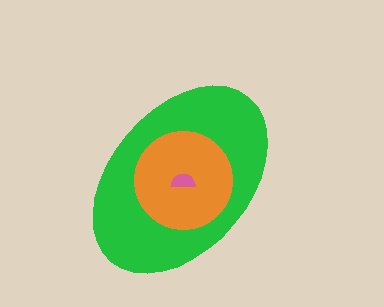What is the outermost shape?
The green ellipse.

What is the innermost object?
The pink semicircle.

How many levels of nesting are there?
3.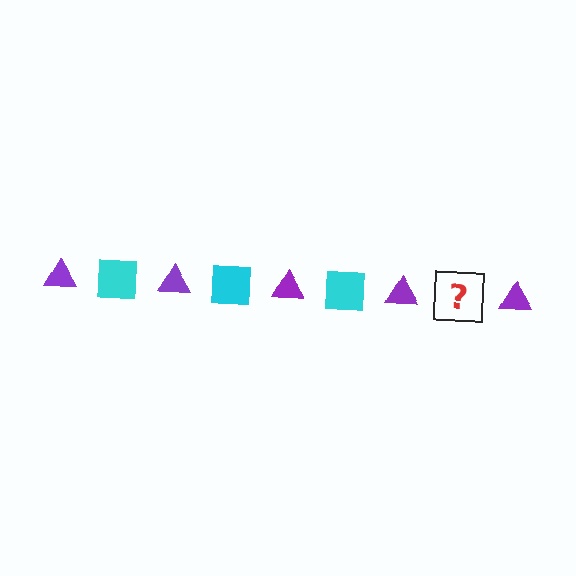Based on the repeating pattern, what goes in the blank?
The blank should be a cyan square.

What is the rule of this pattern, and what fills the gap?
The rule is that the pattern alternates between purple triangle and cyan square. The gap should be filled with a cyan square.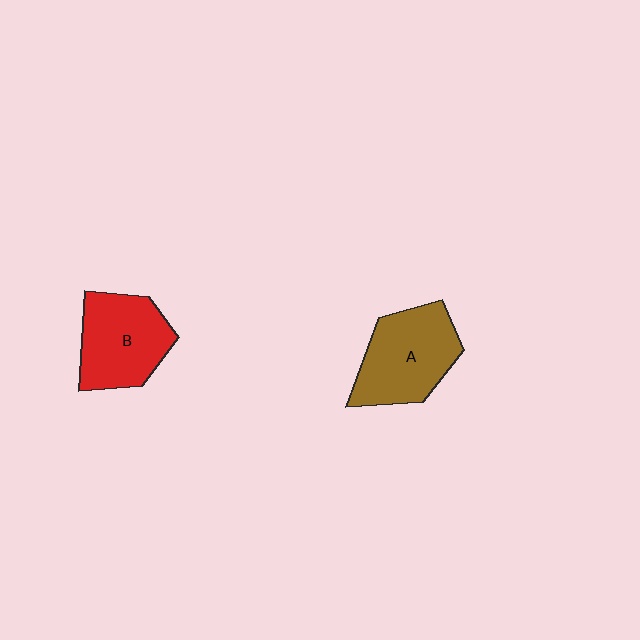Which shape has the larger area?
Shape A (brown).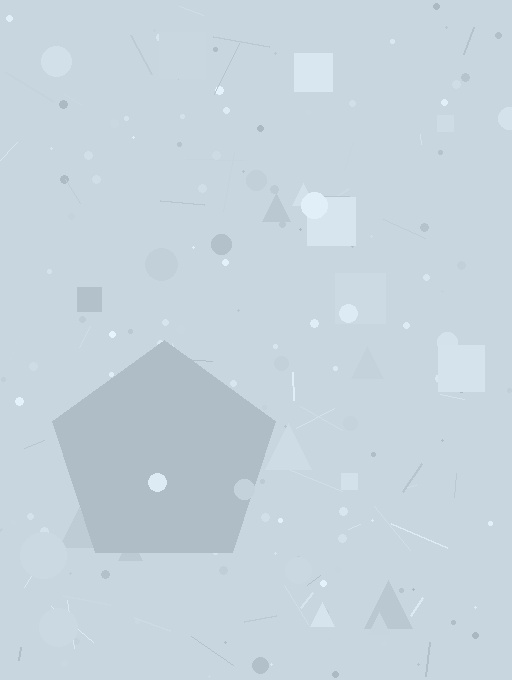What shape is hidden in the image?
A pentagon is hidden in the image.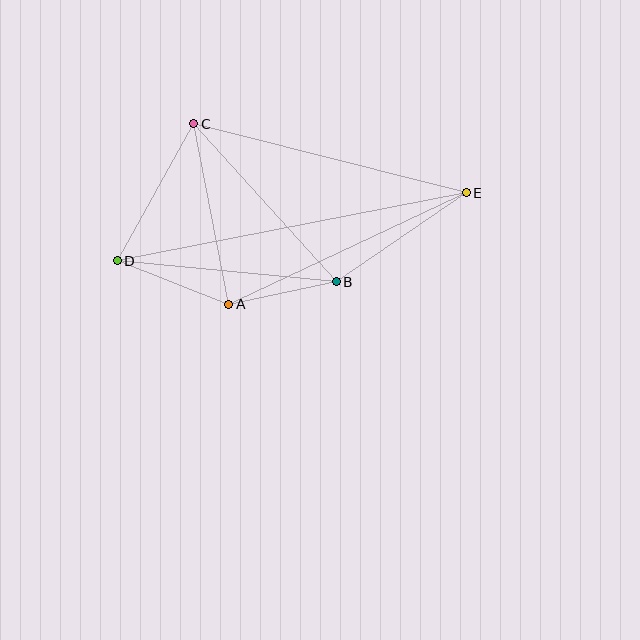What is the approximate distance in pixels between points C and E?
The distance between C and E is approximately 281 pixels.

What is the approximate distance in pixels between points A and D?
The distance between A and D is approximately 119 pixels.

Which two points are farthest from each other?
Points D and E are farthest from each other.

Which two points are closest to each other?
Points A and B are closest to each other.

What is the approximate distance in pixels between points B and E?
The distance between B and E is approximately 158 pixels.